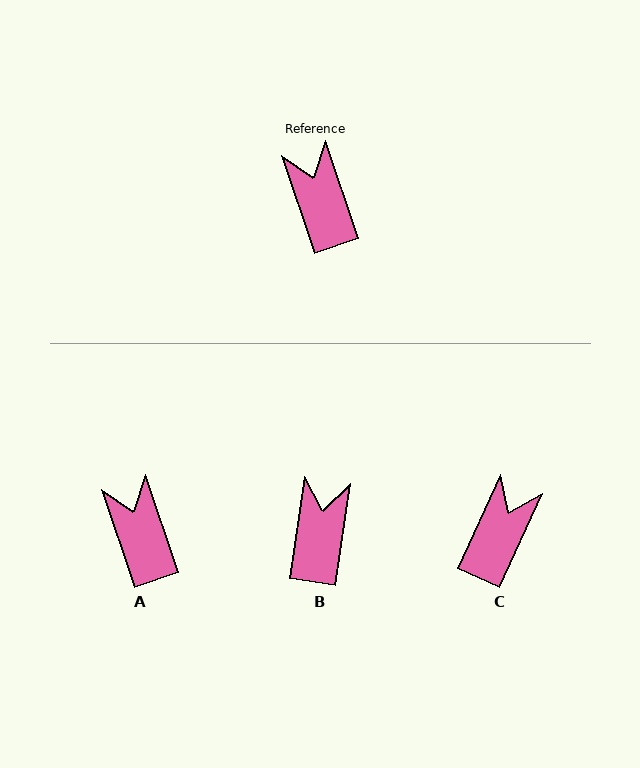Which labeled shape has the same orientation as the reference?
A.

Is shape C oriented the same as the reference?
No, it is off by about 43 degrees.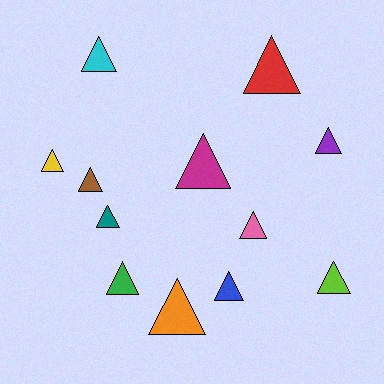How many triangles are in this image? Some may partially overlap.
There are 12 triangles.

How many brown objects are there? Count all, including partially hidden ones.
There is 1 brown object.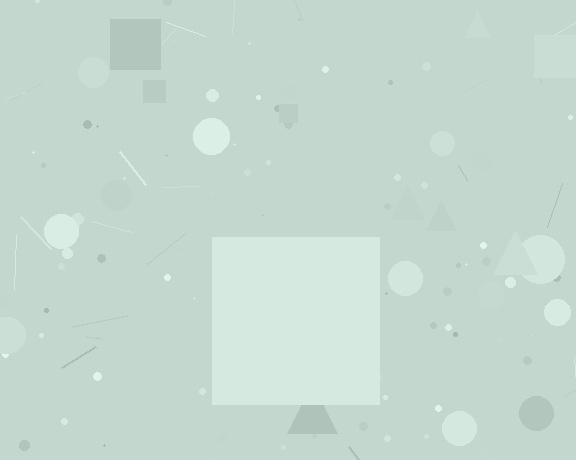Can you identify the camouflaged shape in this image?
The camouflaged shape is a square.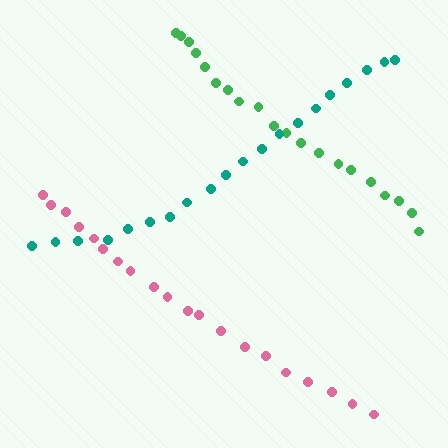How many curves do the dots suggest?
There are 3 distinct paths.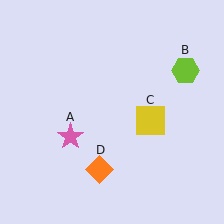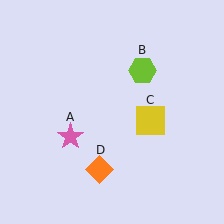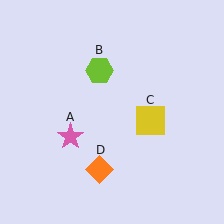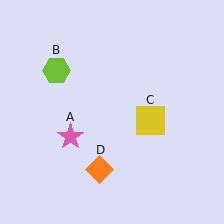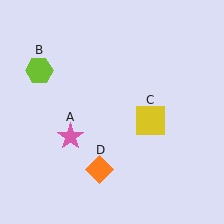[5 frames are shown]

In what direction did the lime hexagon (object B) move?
The lime hexagon (object B) moved left.